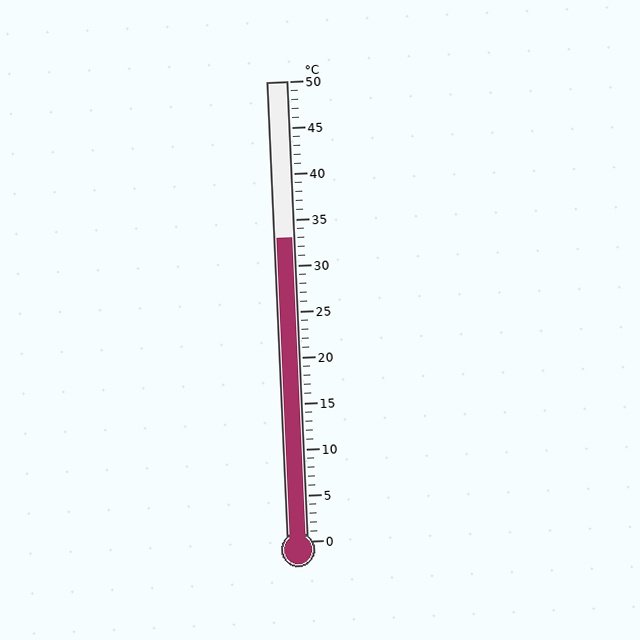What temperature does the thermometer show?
The thermometer shows approximately 33°C.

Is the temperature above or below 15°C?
The temperature is above 15°C.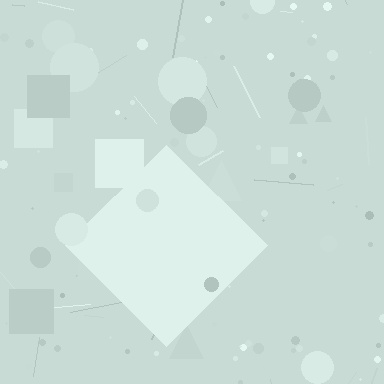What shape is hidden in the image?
A diamond is hidden in the image.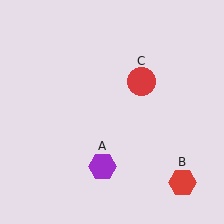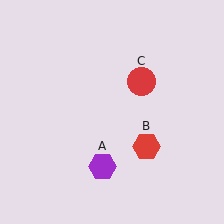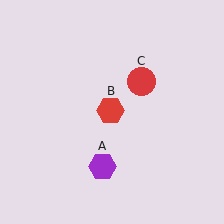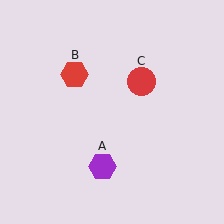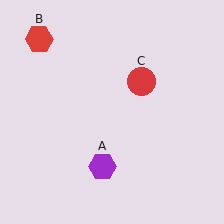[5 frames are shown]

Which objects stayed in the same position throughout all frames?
Purple hexagon (object A) and red circle (object C) remained stationary.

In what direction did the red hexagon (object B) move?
The red hexagon (object B) moved up and to the left.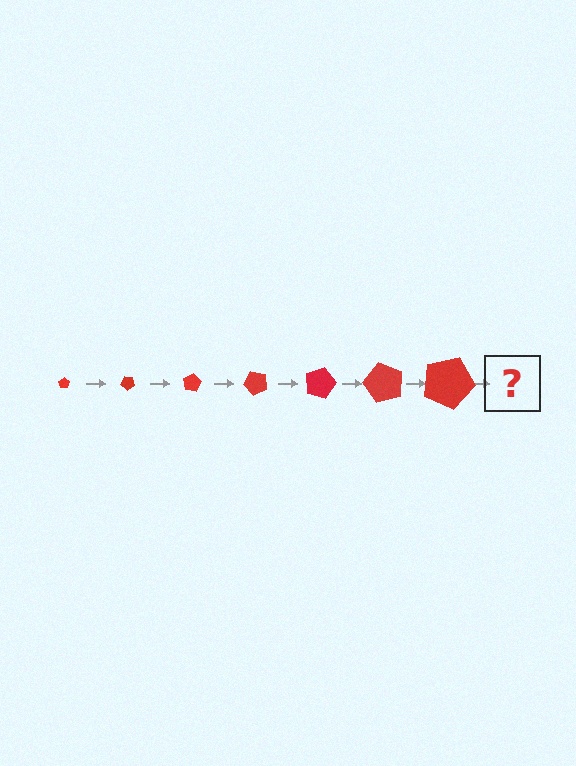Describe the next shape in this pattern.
It should be a pentagon, larger than the previous one and rotated 280 degrees from the start.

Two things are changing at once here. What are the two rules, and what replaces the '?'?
The two rules are that the pentagon grows larger each step and it rotates 40 degrees each step. The '?' should be a pentagon, larger than the previous one and rotated 280 degrees from the start.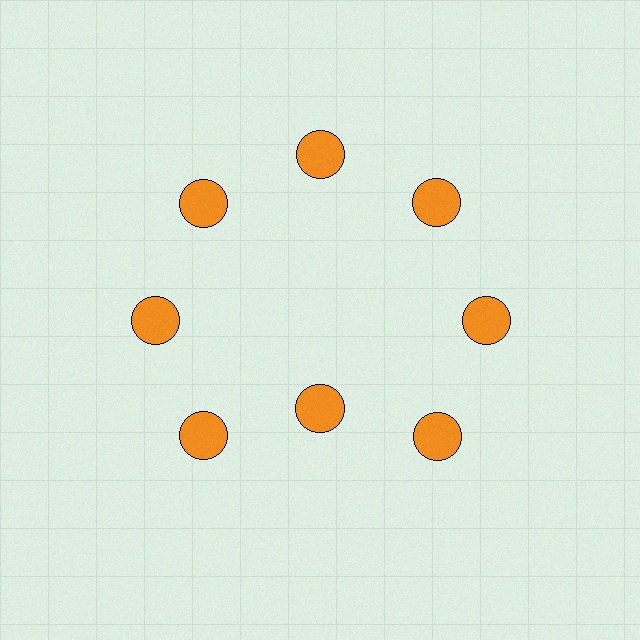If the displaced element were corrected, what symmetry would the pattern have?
It would have 8-fold rotational symmetry — the pattern would map onto itself every 45 degrees.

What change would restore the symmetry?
The symmetry would be restored by moving it outward, back onto the ring so that all 8 circles sit at equal angles and equal distance from the center.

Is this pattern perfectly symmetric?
No. The 8 orange circles are arranged in a ring, but one element near the 6 o'clock position is pulled inward toward the center, breaking the 8-fold rotational symmetry.